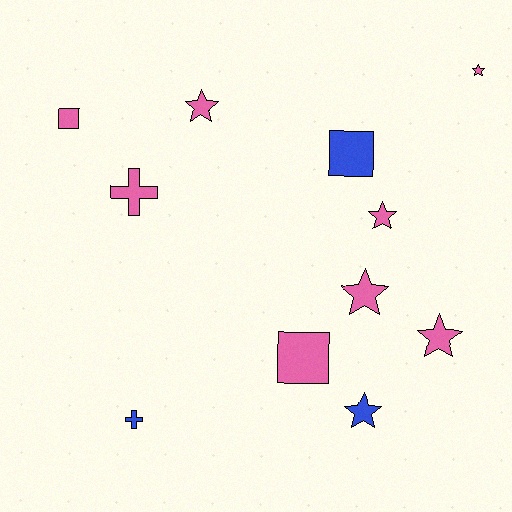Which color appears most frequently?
Pink, with 8 objects.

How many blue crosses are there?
There is 1 blue cross.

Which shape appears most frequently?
Star, with 6 objects.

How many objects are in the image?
There are 11 objects.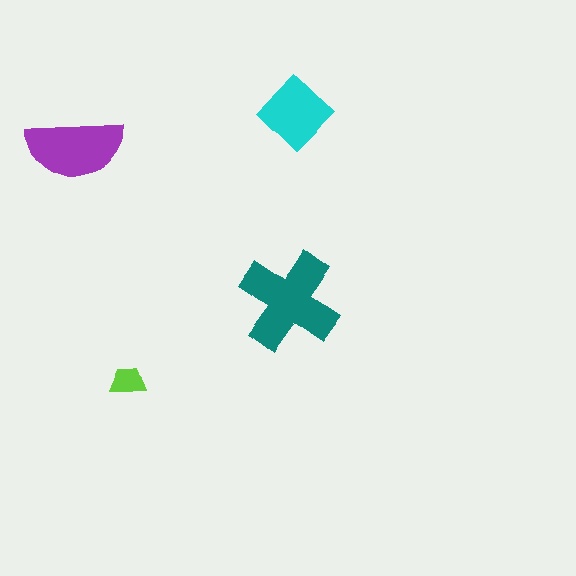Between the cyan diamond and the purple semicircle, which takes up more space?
The purple semicircle.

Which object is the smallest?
The lime trapezoid.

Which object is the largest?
The teal cross.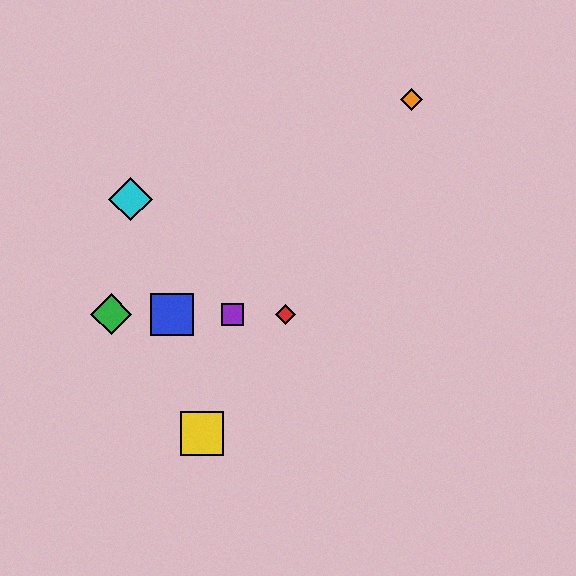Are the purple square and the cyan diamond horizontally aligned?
No, the purple square is at y≈314 and the cyan diamond is at y≈199.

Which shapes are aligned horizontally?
The red diamond, the blue square, the green diamond, the purple square are aligned horizontally.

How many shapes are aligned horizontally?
4 shapes (the red diamond, the blue square, the green diamond, the purple square) are aligned horizontally.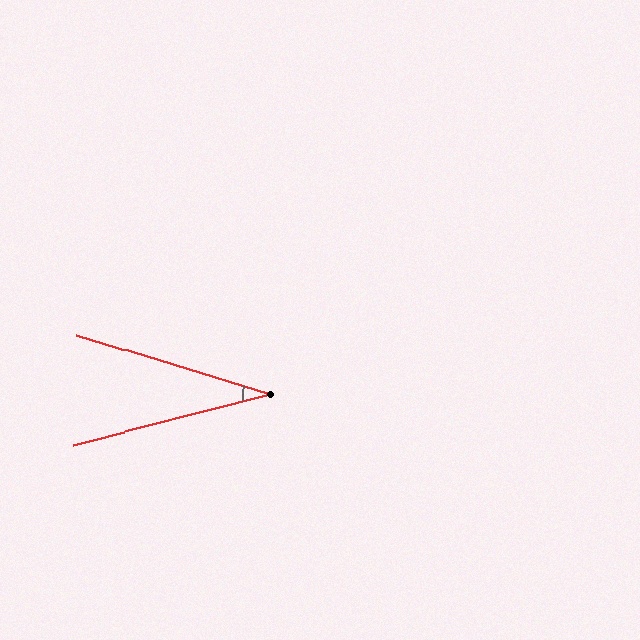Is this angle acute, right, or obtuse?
It is acute.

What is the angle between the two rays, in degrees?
Approximately 31 degrees.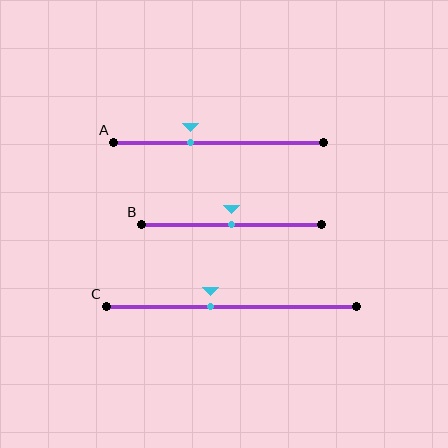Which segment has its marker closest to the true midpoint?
Segment B has its marker closest to the true midpoint.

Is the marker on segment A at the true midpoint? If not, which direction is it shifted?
No, the marker on segment A is shifted to the left by about 14% of the segment length.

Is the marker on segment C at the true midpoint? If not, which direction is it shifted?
No, the marker on segment C is shifted to the left by about 8% of the segment length.